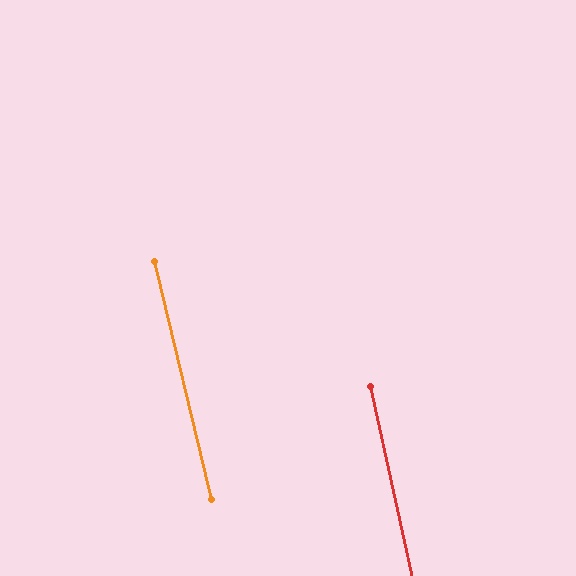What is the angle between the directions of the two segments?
Approximately 1 degree.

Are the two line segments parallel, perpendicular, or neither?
Parallel — their directions differ by only 1.1°.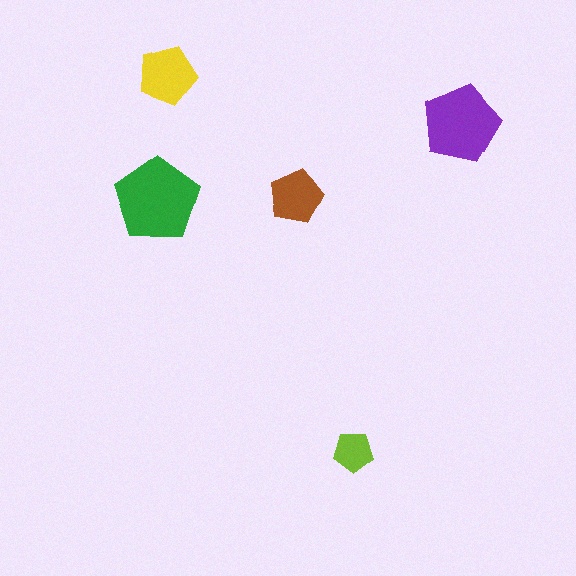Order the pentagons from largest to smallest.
the green one, the purple one, the yellow one, the brown one, the lime one.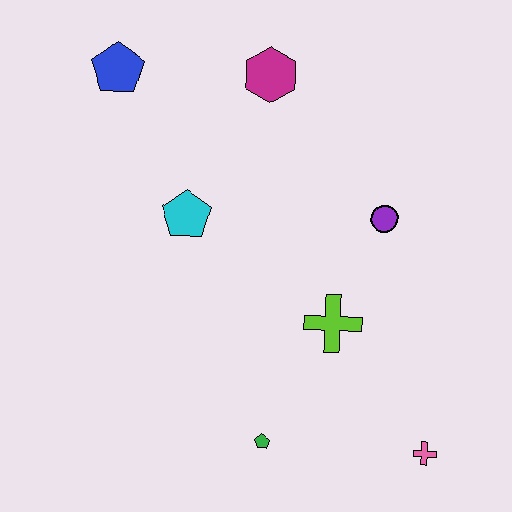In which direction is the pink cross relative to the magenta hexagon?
The pink cross is below the magenta hexagon.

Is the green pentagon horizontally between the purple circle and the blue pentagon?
Yes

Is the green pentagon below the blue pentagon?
Yes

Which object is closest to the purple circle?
The lime cross is closest to the purple circle.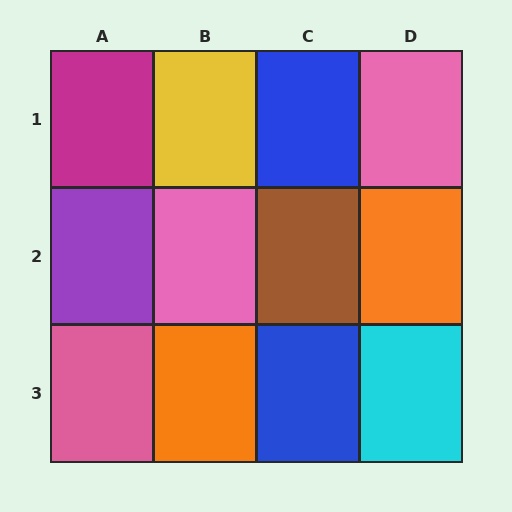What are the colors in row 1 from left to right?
Magenta, yellow, blue, pink.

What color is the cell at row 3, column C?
Blue.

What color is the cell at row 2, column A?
Purple.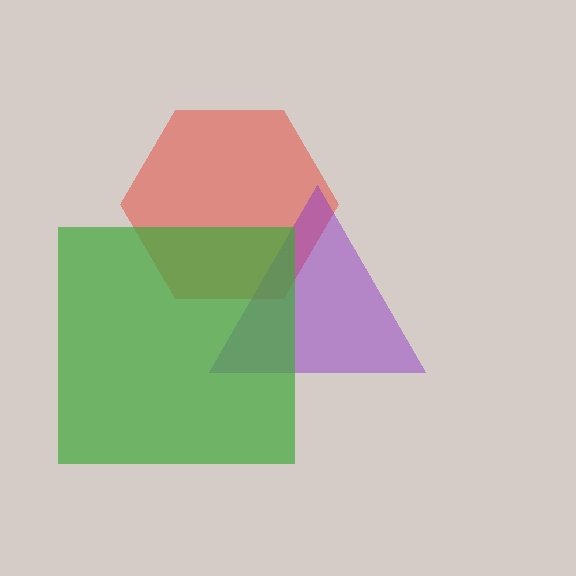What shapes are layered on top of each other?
The layered shapes are: a red hexagon, a purple triangle, a green square.